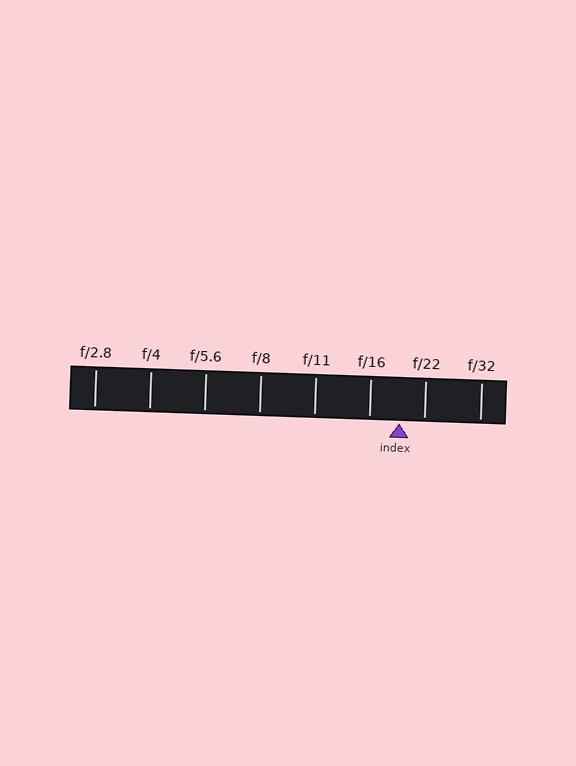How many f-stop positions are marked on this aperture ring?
There are 8 f-stop positions marked.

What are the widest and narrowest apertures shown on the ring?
The widest aperture shown is f/2.8 and the narrowest is f/32.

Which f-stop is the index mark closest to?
The index mark is closest to f/22.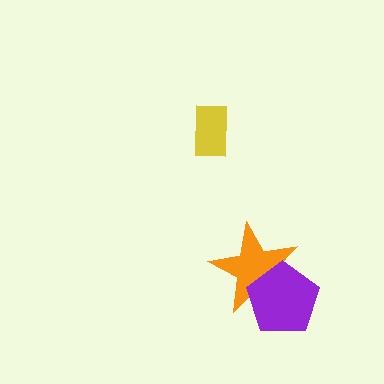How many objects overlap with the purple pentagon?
1 object overlaps with the purple pentagon.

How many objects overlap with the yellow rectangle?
0 objects overlap with the yellow rectangle.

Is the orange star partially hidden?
Yes, it is partially covered by another shape.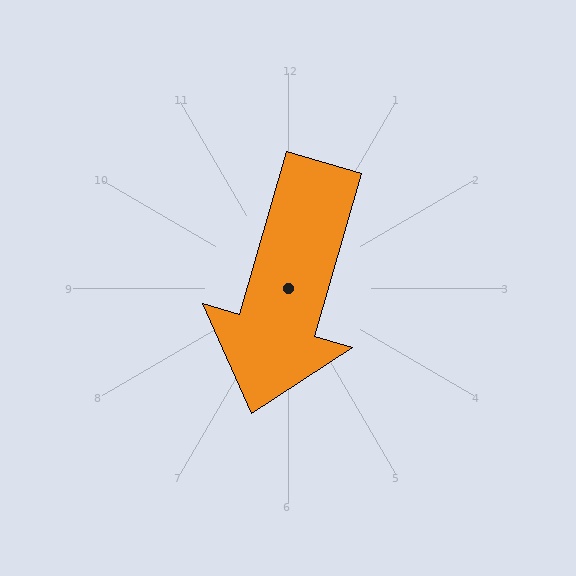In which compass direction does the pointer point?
South.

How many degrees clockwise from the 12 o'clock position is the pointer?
Approximately 196 degrees.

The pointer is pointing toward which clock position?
Roughly 7 o'clock.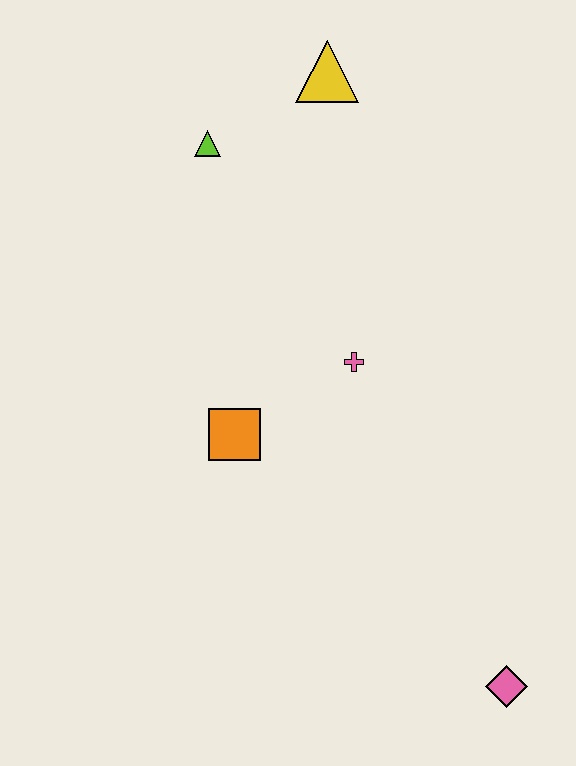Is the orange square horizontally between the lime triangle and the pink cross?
Yes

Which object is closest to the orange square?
The pink cross is closest to the orange square.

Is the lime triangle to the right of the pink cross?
No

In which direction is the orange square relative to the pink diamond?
The orange square is to the left of the pink diamond.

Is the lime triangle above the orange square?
Yes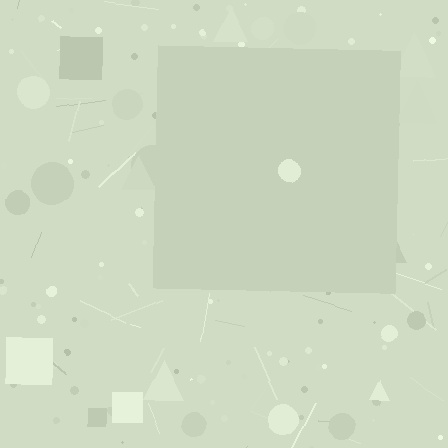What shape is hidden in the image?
A square is hidden in the image.